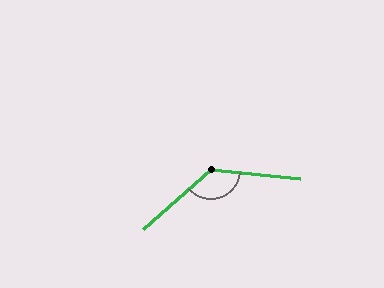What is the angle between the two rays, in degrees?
Approximately 133 degrees.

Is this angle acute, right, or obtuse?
It is obtuse.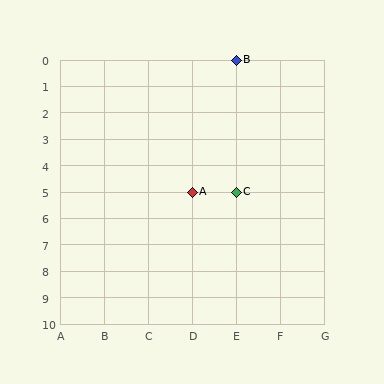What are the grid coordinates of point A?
Point A is at grid coordinates (D, 5).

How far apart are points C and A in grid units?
Points C and A are 1 column apart.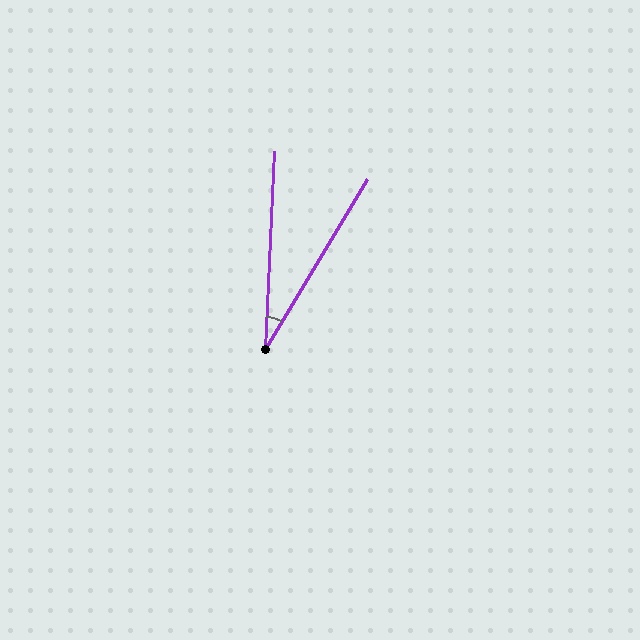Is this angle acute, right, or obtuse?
It is acute.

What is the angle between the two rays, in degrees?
Approximately 28 degrees.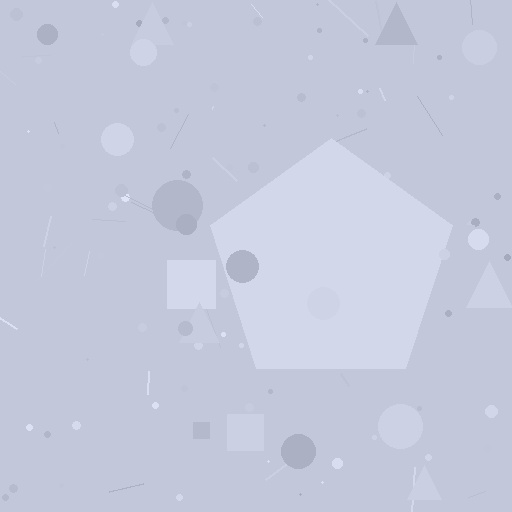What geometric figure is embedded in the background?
A pentagon is embedded in the background.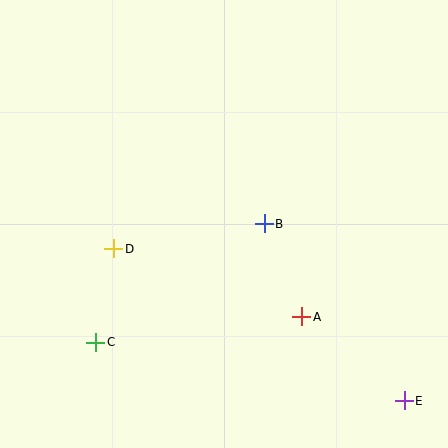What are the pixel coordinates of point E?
Point E is at (404, 401).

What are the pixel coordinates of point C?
Point C is at (96, 342).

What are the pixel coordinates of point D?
Point D is at (114, 249).